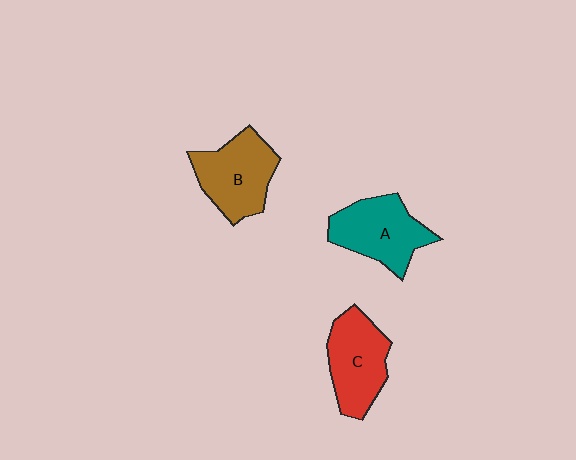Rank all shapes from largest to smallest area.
From largest to smallest: B (brown), A (teal), C (red).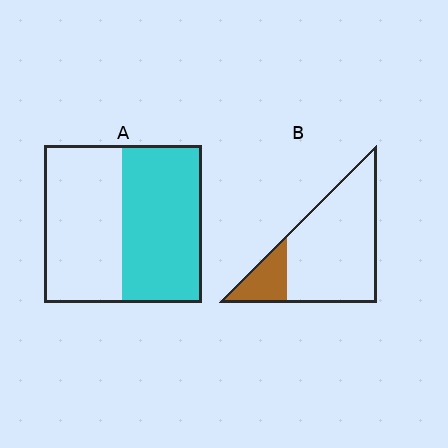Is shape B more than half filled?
No.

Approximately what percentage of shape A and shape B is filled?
A is approximately 50% and B is approximately 20%.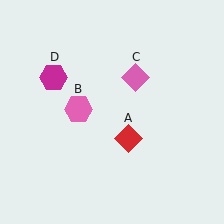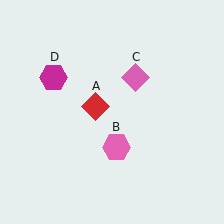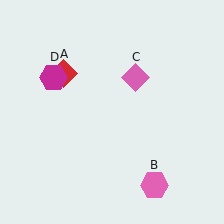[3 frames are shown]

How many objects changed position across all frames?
2 objects changed position: red diamond (object A), pink hexagon (object B).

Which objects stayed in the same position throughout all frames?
Pink diamond (object C) and magenta hexagon (object D) remained stationary.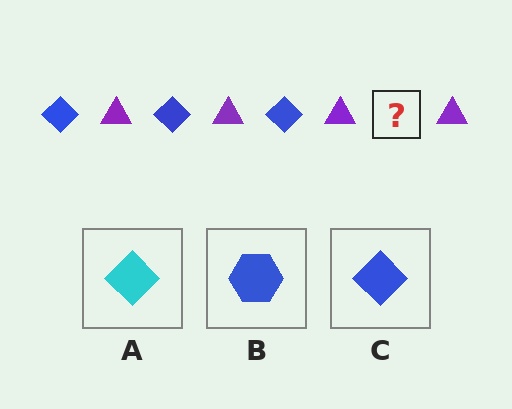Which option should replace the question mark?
Option C.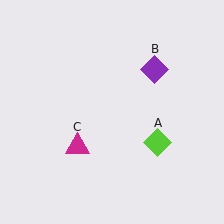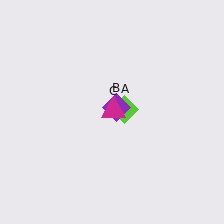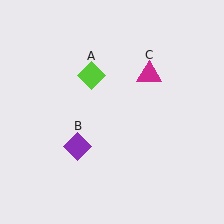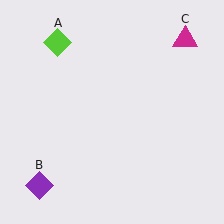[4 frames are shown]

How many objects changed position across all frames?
3 objects changed position: lime diamond (object A), purple diamond (object B), magenta triangle (object C).